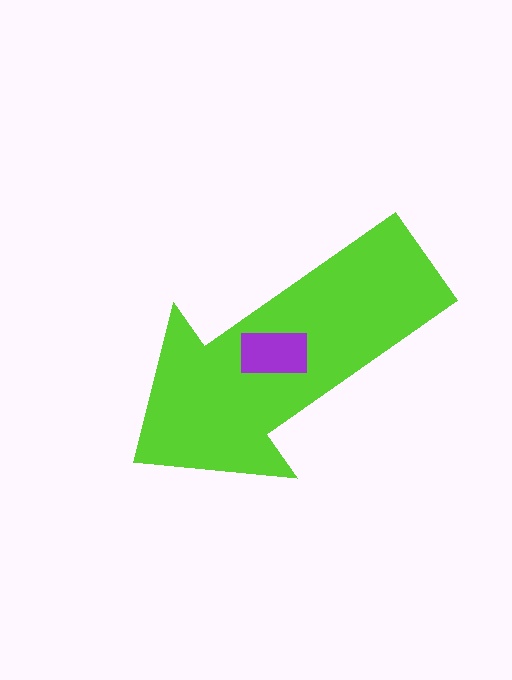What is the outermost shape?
The lime arrow.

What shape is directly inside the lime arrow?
The purple rectangle.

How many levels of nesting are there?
2.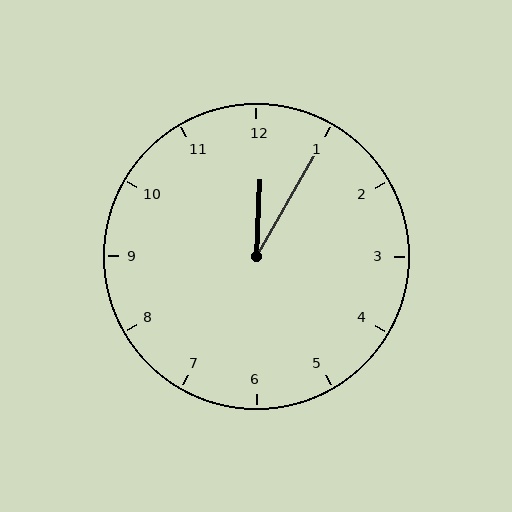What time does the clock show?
12:05.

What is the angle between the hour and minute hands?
Approximately 28 degrees.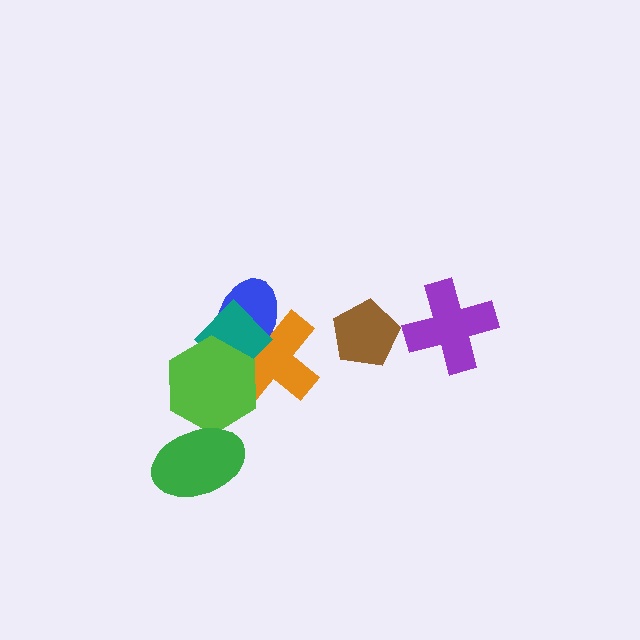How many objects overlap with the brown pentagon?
0 objects overlap with the brown pentagon.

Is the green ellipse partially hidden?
No, no other shape covers it.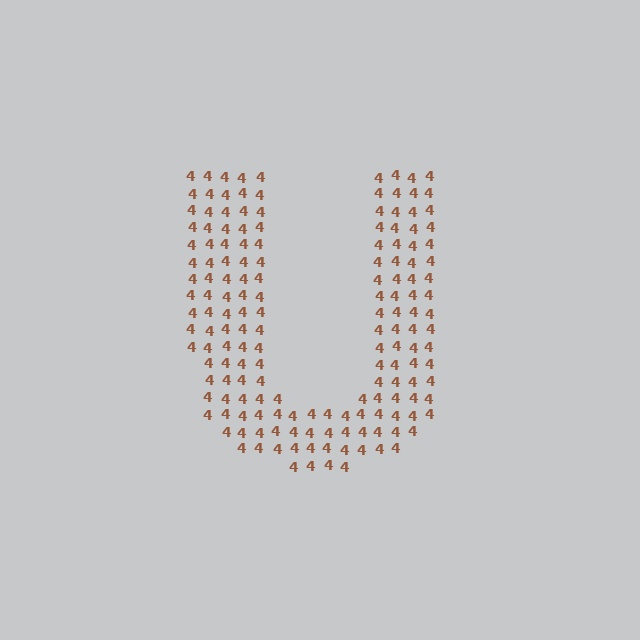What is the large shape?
The large shape is the letter U.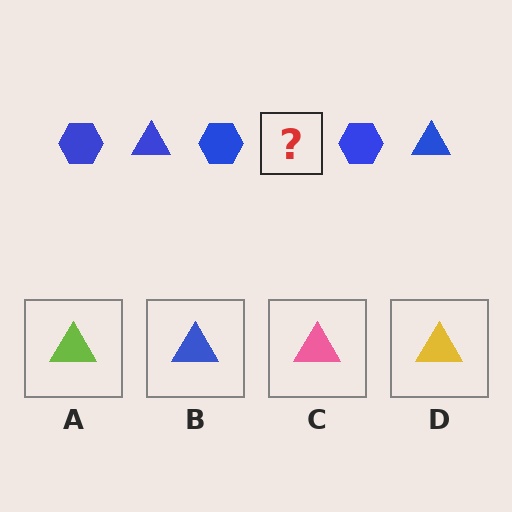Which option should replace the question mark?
Option B.